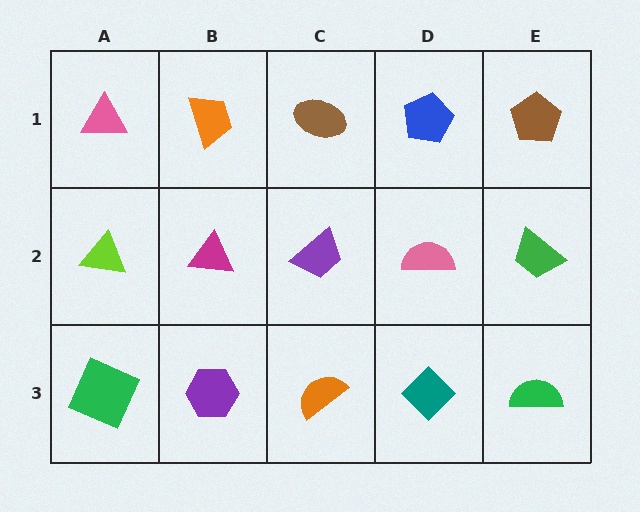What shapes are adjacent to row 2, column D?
A blue pentagon (row 1, column D), a teal diamond (row 3, column D), a purple trapezoid (row 2, column C), a green trapezoid (row 2, column E).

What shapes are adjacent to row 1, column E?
A green trapezoid (row 2, column E), a blue pentagon (row 1, column D).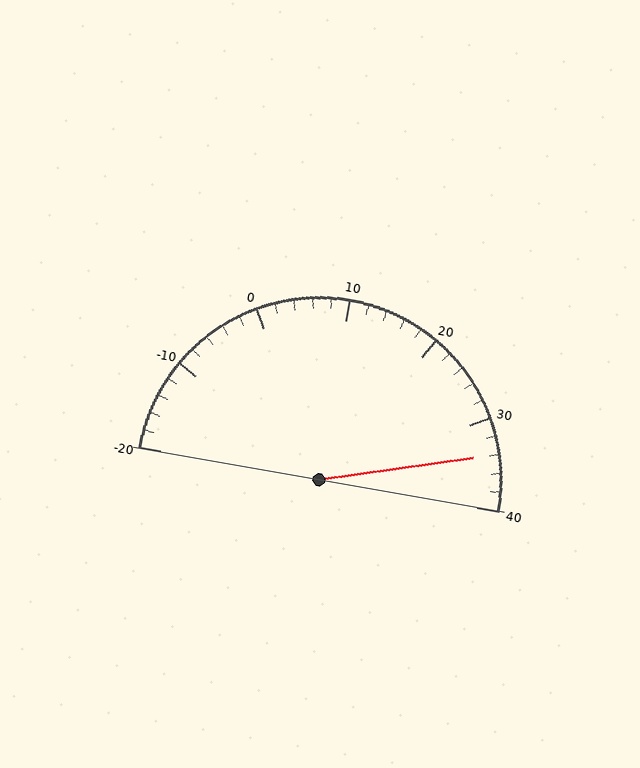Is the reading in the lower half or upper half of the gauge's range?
The reading is in the upper half of the range (-20 to 40).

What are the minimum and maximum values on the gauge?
The gauge ranges from -20 to 40.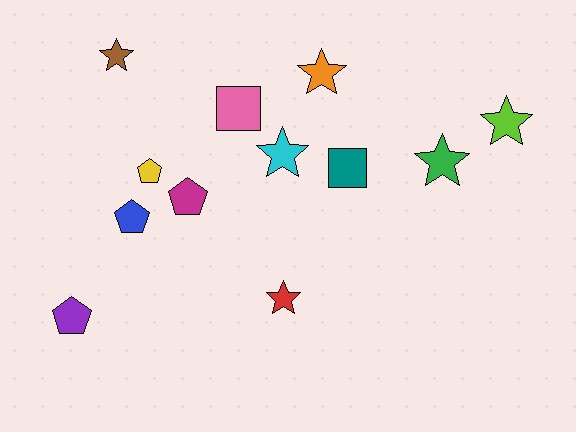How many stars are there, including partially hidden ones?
There are 6 stars.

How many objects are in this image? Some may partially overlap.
There are 12 objects.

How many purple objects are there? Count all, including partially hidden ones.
There is 1 purple object.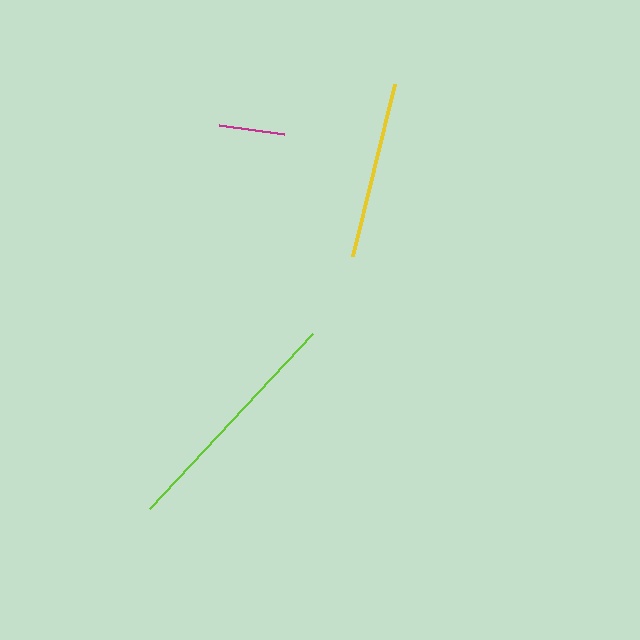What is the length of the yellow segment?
The yellow segment is approximately 177 pixels long.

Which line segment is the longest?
The lime line is the longest at approximately 239 pixels.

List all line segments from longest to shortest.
From longest to shortest: lime, yellow, magenta.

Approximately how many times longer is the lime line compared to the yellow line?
The lime line is approximately 1.3 times the length of the yellow line.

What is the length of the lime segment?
The lime segment is approximately 239 pixels long.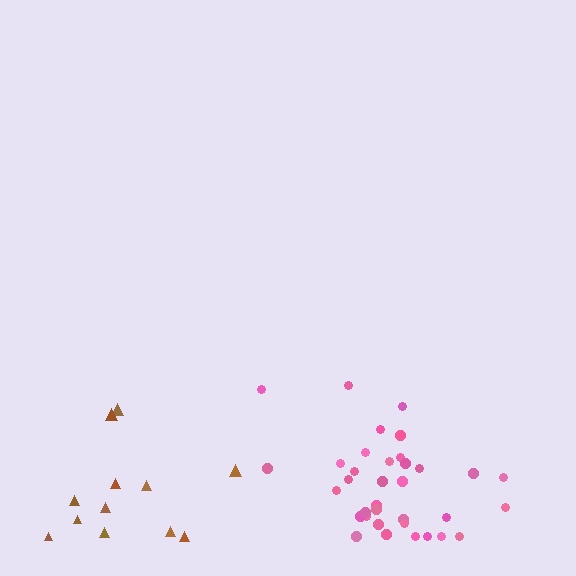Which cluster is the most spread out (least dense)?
Brown.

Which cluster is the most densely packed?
Pink.